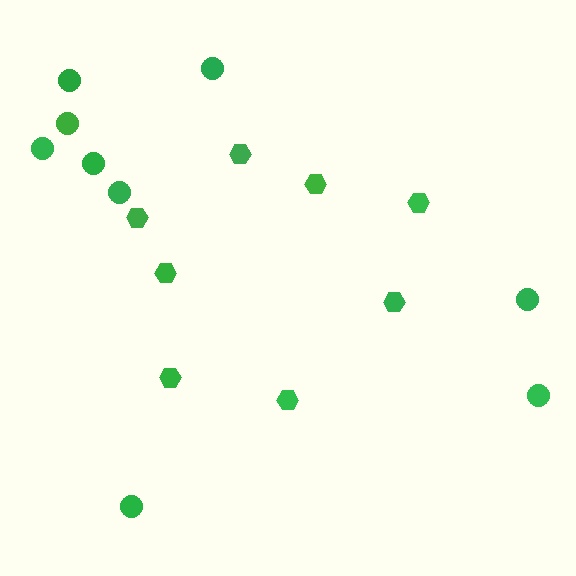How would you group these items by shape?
There are 2 groups: one group of circles (9) and one group of hexagons (8).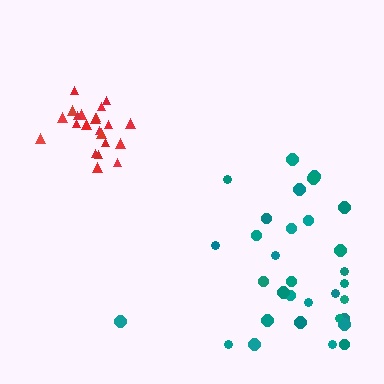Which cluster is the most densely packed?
Red.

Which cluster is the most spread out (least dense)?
Teal.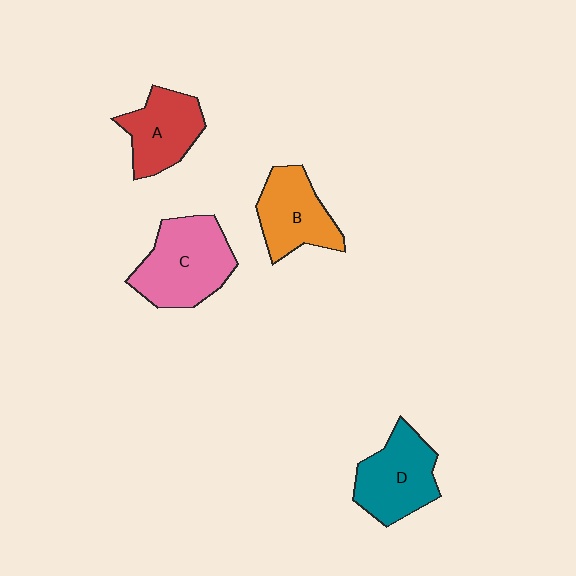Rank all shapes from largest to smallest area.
From largest to smallest: C (pink), D (teal), B (orange), A (red).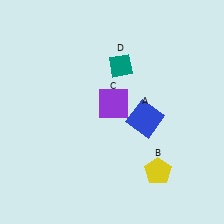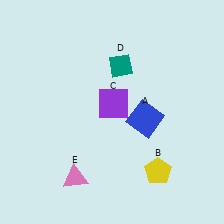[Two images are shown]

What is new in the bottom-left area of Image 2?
A pink triangle (E) was added in the bottom-left area of Image 2.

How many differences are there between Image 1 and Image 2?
There is 1 difference between the two images.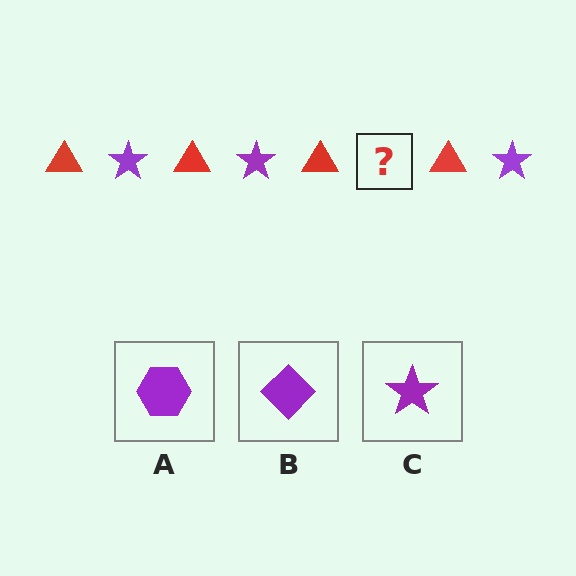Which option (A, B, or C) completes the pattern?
C.